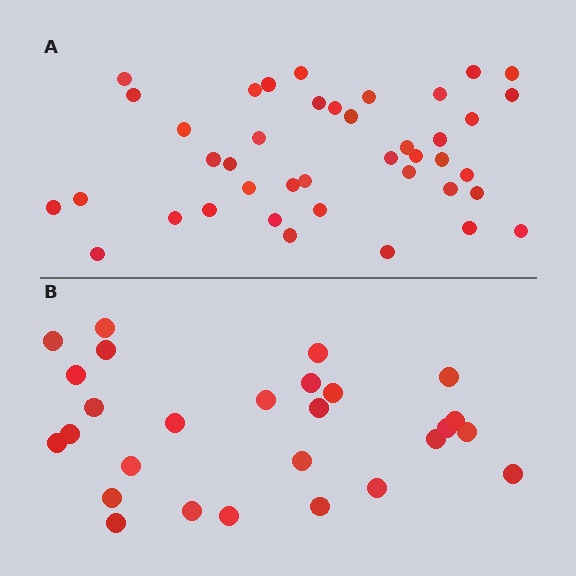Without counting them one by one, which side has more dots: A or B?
Region A (the top region) has more dots.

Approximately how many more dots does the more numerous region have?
Region A has approximately 15 more dots than region B.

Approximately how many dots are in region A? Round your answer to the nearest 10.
About 40 dots. (The exact count is 41, which rounds to 40.)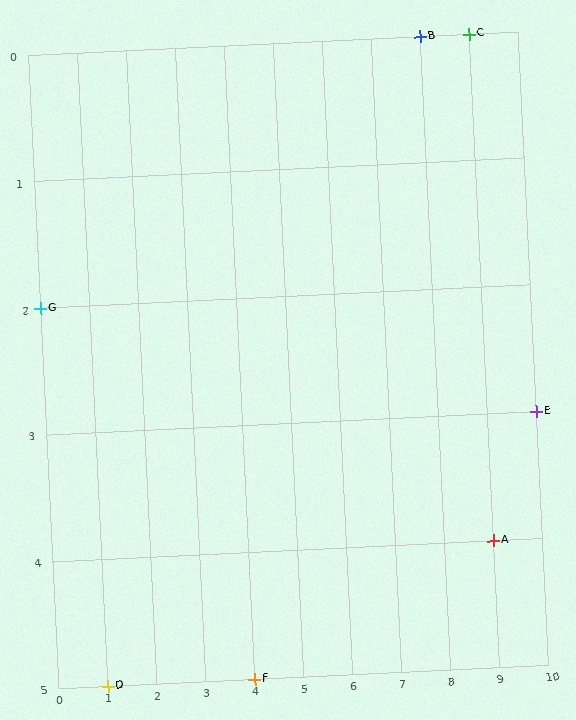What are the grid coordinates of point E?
Point E is at grid coordinates (10, 3).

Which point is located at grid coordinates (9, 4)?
Point A is at (9, 4).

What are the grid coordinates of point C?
Point C is at grid coordinates (9, 0).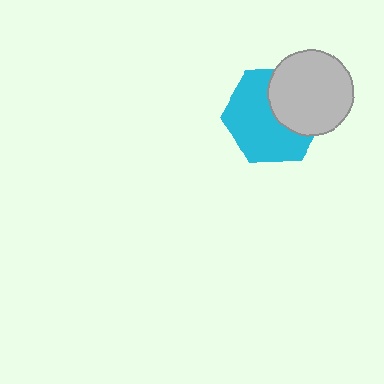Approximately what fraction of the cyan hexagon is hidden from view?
Roughly 38% of the cyan hexagon is hidden behind the light gray circle.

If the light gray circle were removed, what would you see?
You would see the complete cyan hexagon.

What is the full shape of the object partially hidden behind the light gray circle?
The partially hidden object is a cyan hexagon.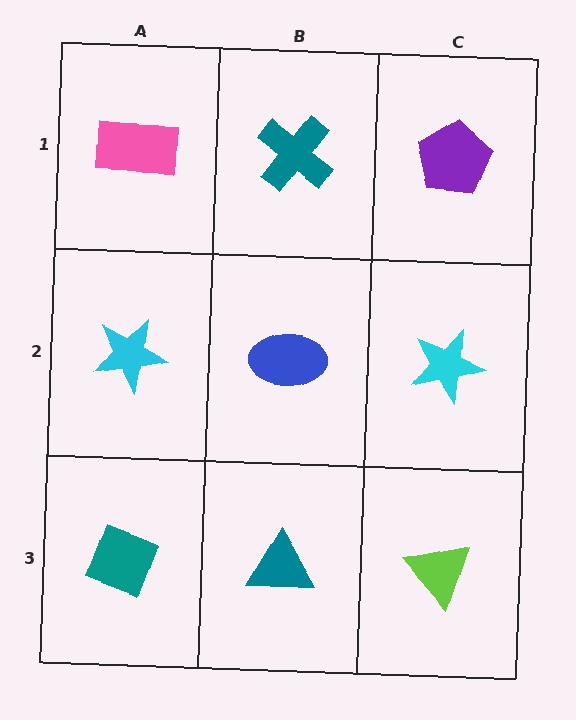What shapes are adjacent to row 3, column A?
A cyan star (row 2, column A), a teal triangle (row 3, column B).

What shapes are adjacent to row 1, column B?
A blue ellipse (row 2, column B), a pink rectangle (row 1, column A), a purple pentagon (row 1, column C).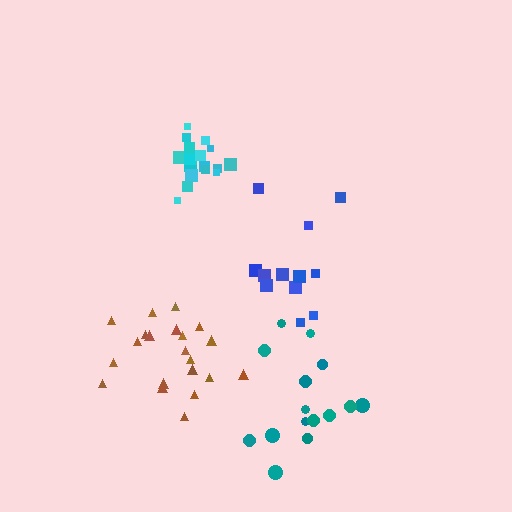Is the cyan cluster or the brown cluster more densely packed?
Cyan.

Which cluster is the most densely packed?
Cyan.